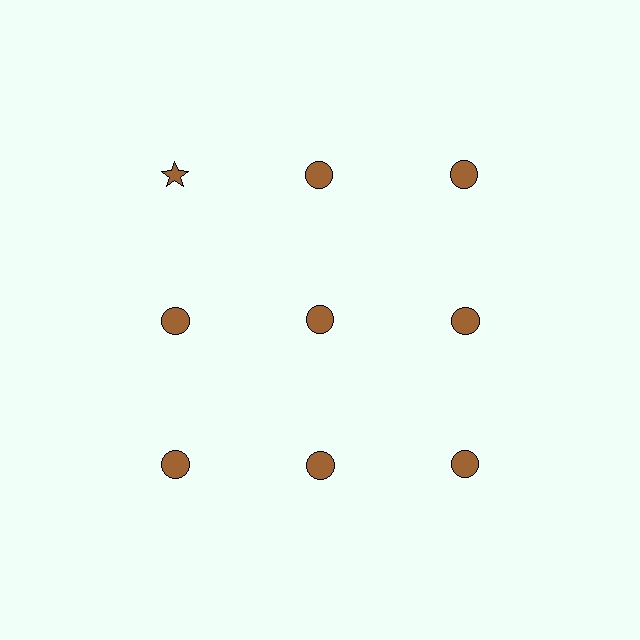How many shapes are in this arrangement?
There are 9 shapes arranged in a grid pattern.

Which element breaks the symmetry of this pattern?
The brown star in the top row, leftmost column breaks the symmetry. All other shapes are brown circles.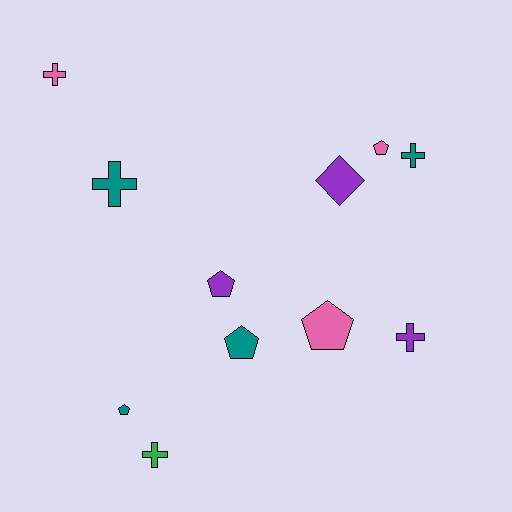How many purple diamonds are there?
There is 1 purple diamond.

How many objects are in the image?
There are 11 objects.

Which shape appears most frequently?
Pentagon, with 5 objects.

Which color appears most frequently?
Teal, with 4 objects.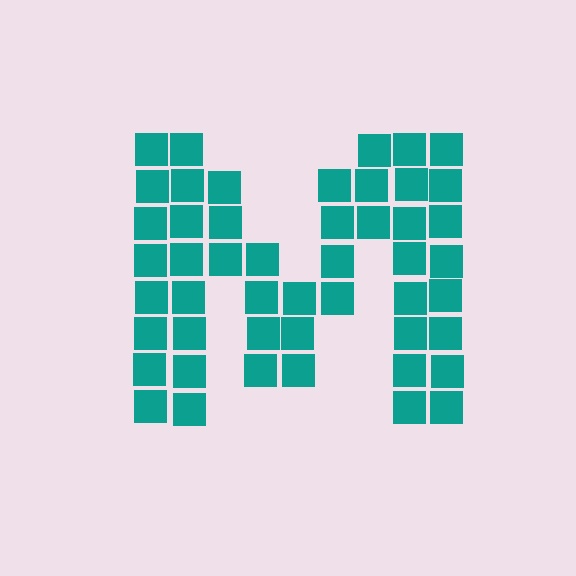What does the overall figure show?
The overall figure shows the letter M.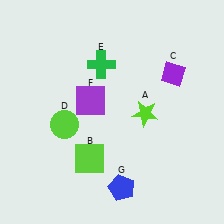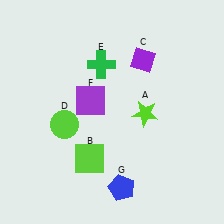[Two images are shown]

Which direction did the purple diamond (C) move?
The purple diamond (C) moved left.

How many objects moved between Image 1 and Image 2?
1 object moved between the two images.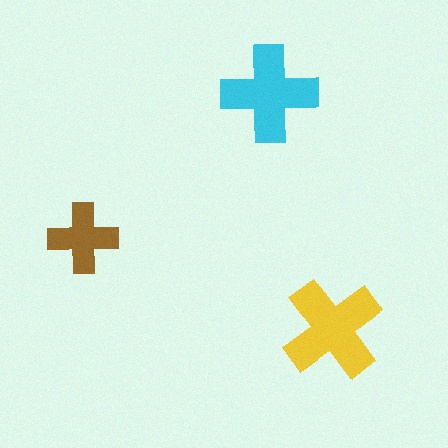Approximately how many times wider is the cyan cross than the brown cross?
About 1.5 times wider.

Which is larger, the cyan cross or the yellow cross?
The yellow one.